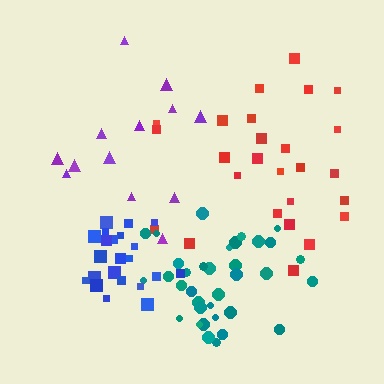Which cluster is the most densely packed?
Teal.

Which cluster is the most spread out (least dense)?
Purple.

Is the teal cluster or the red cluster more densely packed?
Teal.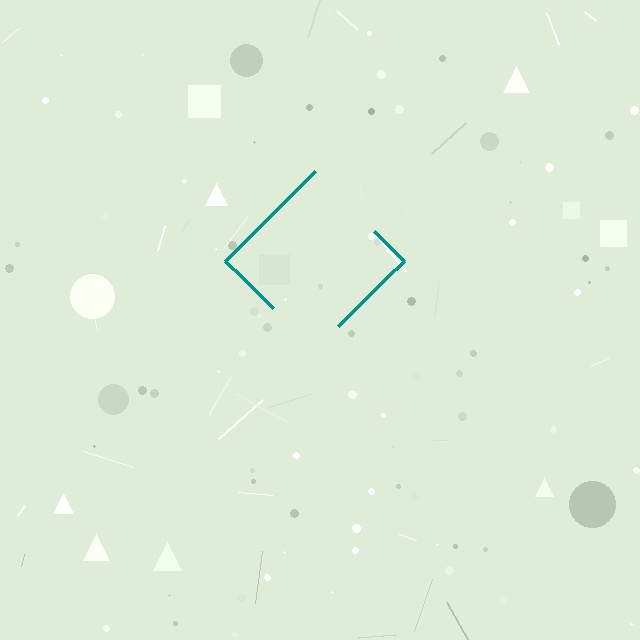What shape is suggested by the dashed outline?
The dashed outline suggests a diamond.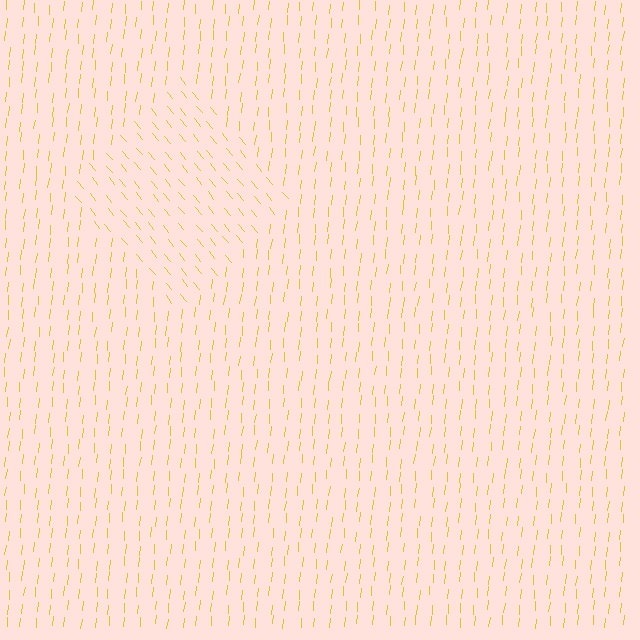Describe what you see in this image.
The image is filled with small yellow line segments. A diamond region in the image has lines oriented differently from the surrounding lines, creating a visible texture boundary.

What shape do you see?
I see a diamond.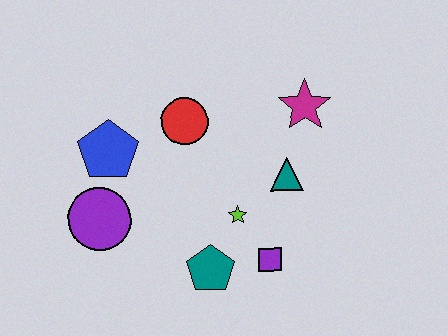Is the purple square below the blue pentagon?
Yes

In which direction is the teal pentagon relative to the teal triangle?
The teal pentagon is below the teal triangle.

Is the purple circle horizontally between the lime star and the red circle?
No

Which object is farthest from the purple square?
The blue pentagon is farthest from the purple square.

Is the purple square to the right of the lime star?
Yes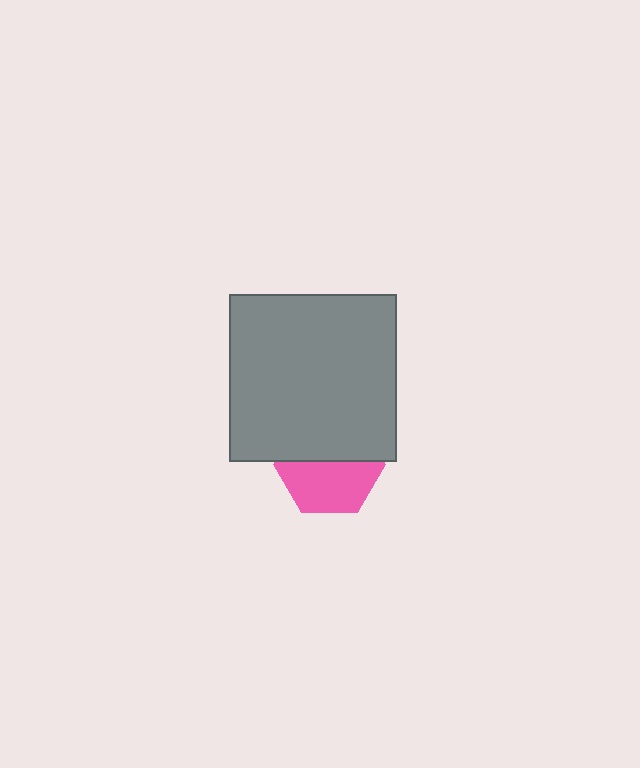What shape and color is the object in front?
The object in front is a gray square.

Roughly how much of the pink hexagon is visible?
About half of it is visible (roughly 54%).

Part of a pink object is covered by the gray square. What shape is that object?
It is a hexagon.